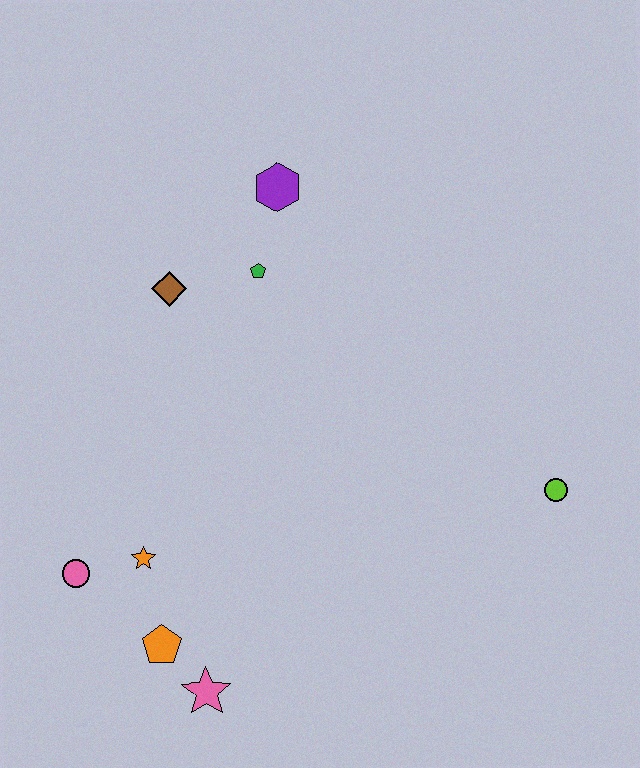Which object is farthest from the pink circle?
The lime circle is farthest from the pink circle.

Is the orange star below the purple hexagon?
Yes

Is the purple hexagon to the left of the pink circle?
No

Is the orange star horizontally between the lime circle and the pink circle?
Yes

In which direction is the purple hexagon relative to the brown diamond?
The purple hexagon is to the right of the brown diamond.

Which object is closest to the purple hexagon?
The green pentagon is closest to the purple hexagon.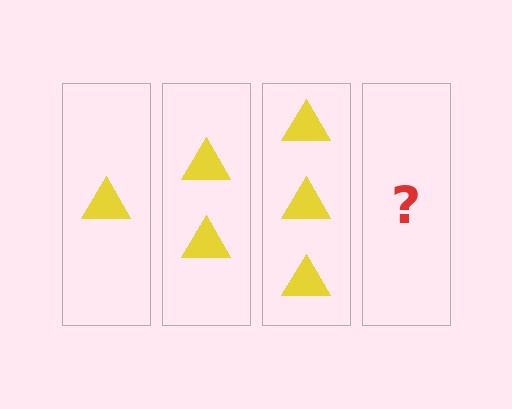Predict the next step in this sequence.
The next step is 4 triangles.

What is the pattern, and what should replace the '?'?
The pattern is that each step adds one more triangle. The '?' should be 4 triangles.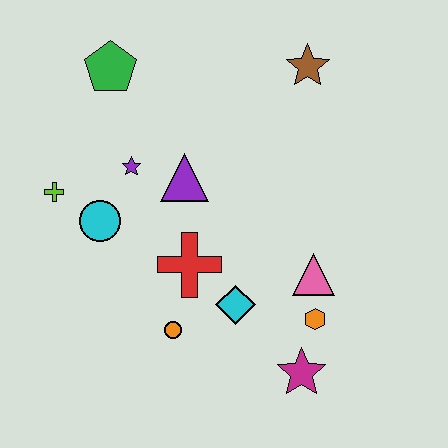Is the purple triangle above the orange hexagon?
Yes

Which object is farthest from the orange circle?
The brown star is farthest from the orange circle.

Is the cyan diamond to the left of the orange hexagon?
Yes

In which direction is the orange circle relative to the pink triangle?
The orange circle is to the left of the pink triangle.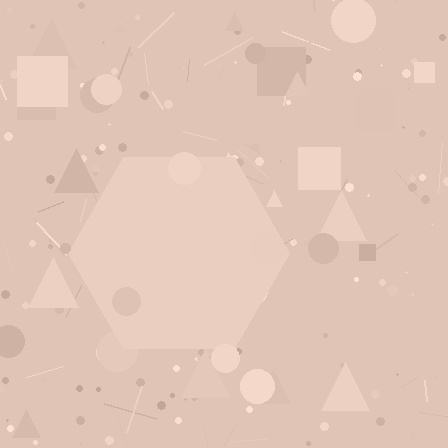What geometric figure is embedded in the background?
A hexagon is embedded in the background.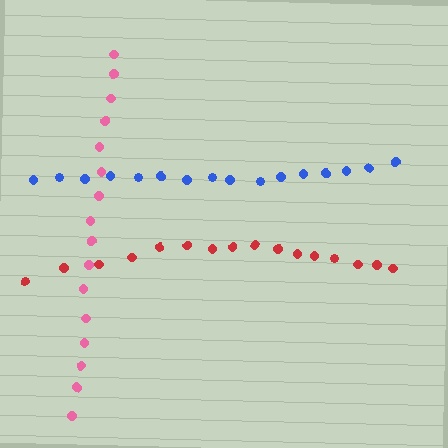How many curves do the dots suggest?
There are 3 distinct paths.